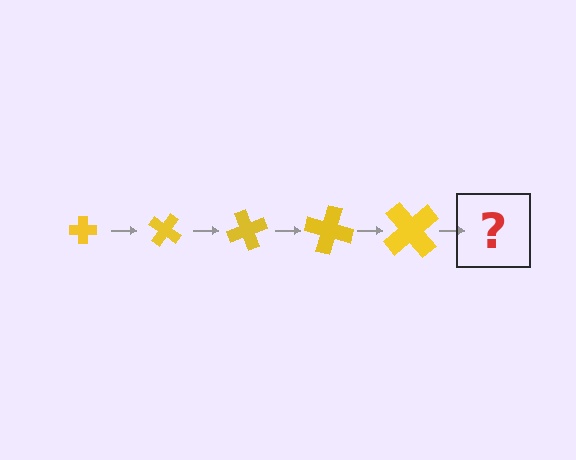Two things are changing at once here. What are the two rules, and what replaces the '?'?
The two rules are that the cross grows larger each step and it rotates 35 degrees each step. The '?' should be a cross, larger than the previous one and rotated 175 degrees from the start.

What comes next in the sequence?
The next element should be a cross, larger than the previous one and rotated 175 degrees from the start.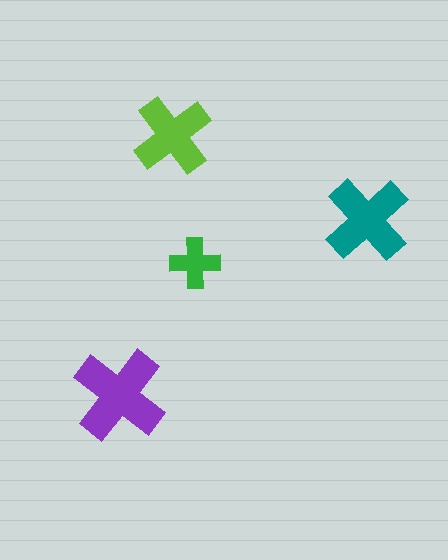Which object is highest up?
The lime cross is topmost.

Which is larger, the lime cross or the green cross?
The lime one.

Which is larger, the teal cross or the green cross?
The teal one.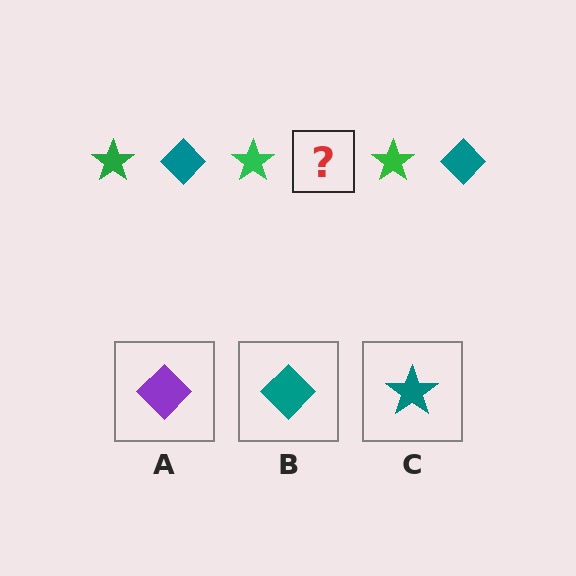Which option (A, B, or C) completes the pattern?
B.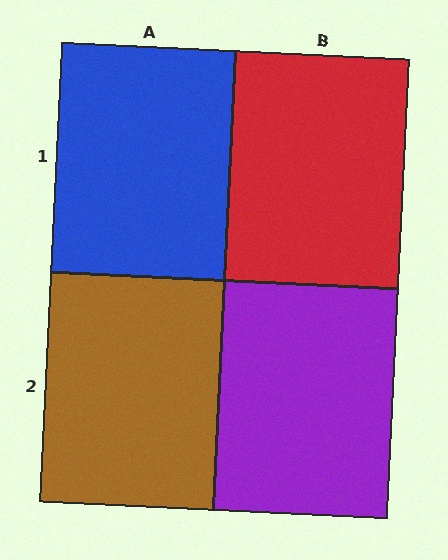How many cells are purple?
1 cell is purple.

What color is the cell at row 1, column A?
Blue.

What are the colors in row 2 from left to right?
Brown, purple.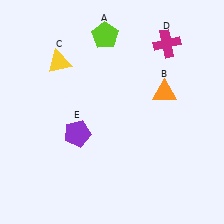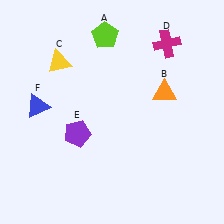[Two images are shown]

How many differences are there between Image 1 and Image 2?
There is 1 difference between the two images.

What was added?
A blue triangle (F) was added in Image 2.